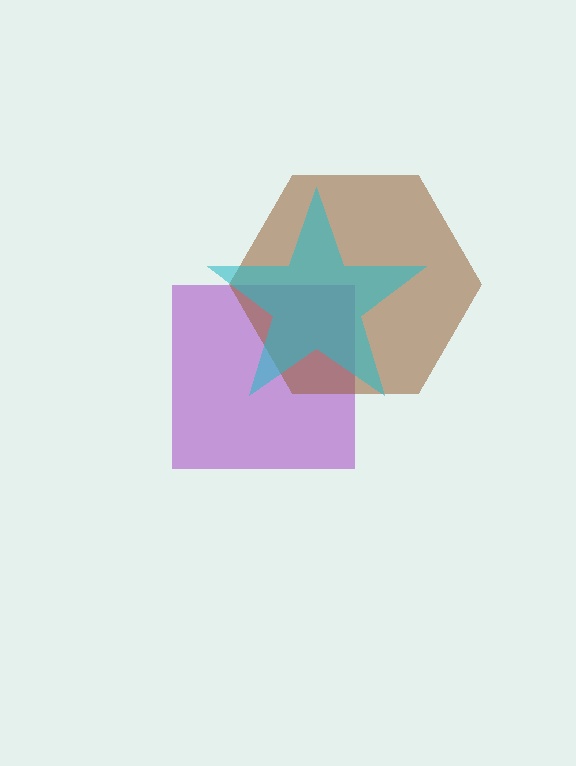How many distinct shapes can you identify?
There are 3 distinct shapes: a purple square, a brown hexagon, a cyan star.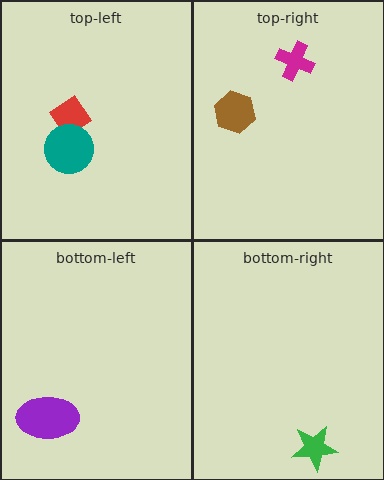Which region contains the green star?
The bottom-right region.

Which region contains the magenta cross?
The top-right region.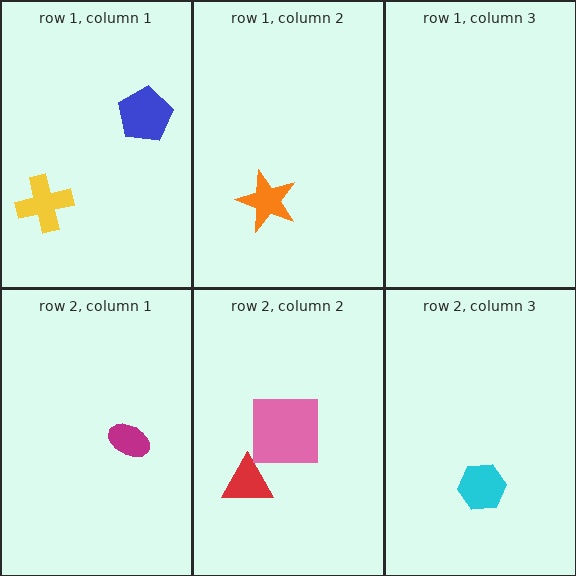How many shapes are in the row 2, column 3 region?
1.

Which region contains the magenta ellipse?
The row 2, column 1 region.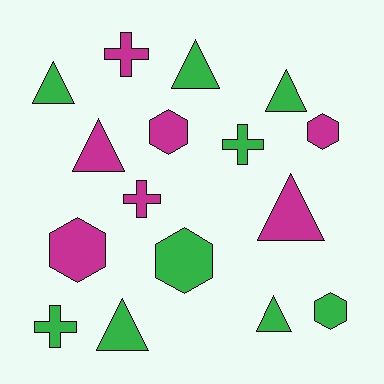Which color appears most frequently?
Green, with 9 objects.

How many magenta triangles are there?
There are 2 magenta triangles.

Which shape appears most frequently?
Triangle, with 7 objects.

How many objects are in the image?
There are 16 objects.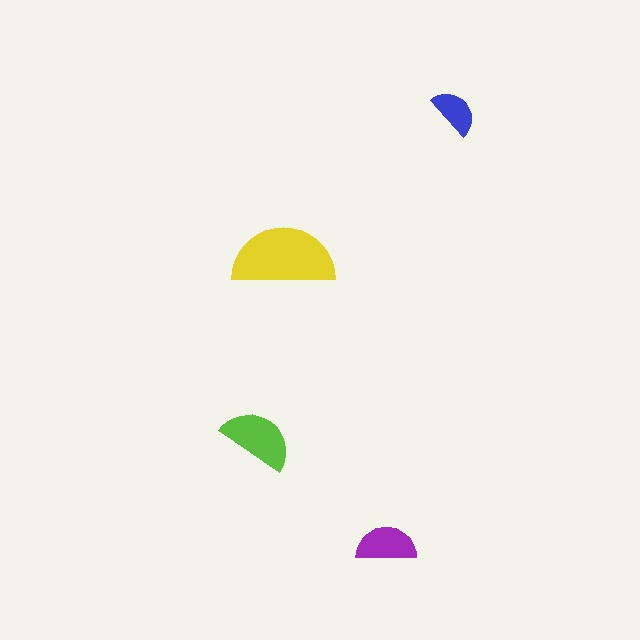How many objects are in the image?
There are 4 objects in the image.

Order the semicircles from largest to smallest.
the yellow one, the lime one, the purple one, the blue one.